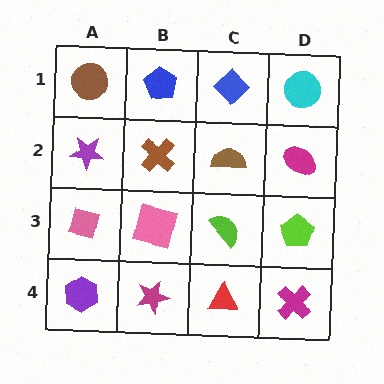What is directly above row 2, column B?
A blue pentagon.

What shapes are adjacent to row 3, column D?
A magenta ellipse (row 2, column D), a magenta cross (row 4, column D), a lime semicircle (row 3, column C).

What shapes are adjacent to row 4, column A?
A pink diamond (row 3, column A), a magenta star (row 4, column B).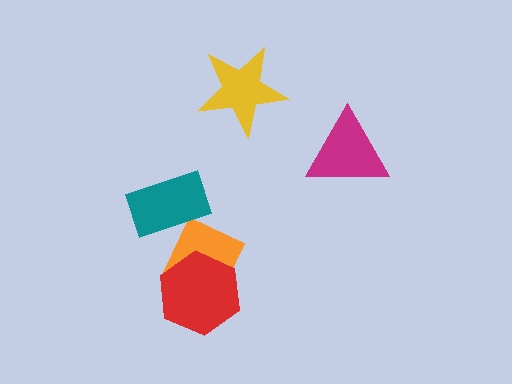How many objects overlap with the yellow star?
0 objects overlap with the yellow star.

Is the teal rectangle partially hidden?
No, no other shape covers it.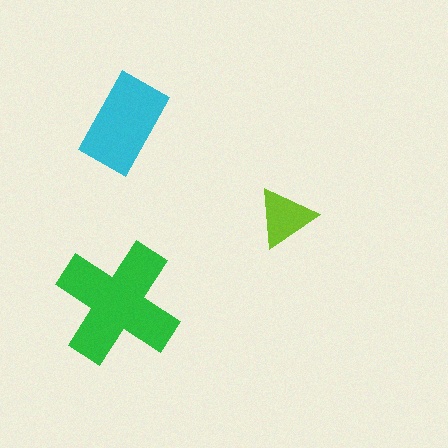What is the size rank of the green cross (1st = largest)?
1st.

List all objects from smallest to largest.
The lime triangle, the cyan rectangle, the green cross.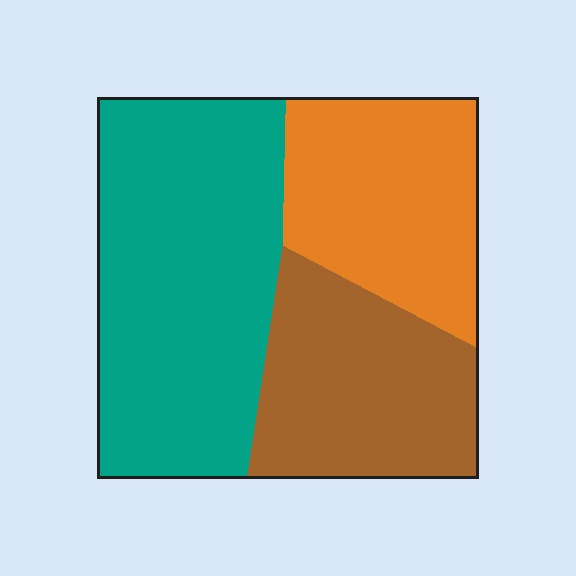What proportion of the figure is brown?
Brown takes up about one quarter (1/4) of the figure.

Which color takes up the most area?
Teal, at roughly 45%.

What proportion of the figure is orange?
Orange covers 27% of the figure.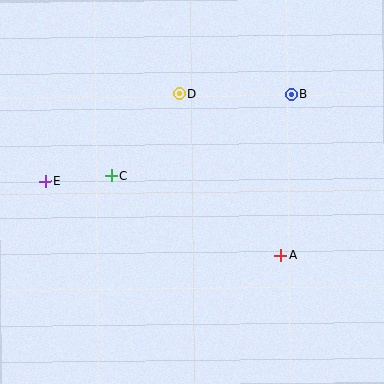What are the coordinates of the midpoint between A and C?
The midpoint between A and C is at (196, 215).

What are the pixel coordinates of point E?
Point E is at (45, 181).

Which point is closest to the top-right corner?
Point B is closest to the top-right corner.